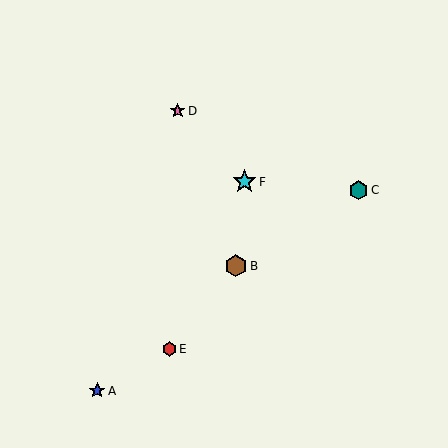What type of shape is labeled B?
Shape B is a brown hexagon.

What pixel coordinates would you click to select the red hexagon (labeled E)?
Click at (169, 349) to select the red hexagon E.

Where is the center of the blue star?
The center of the blue star is at (97, 391).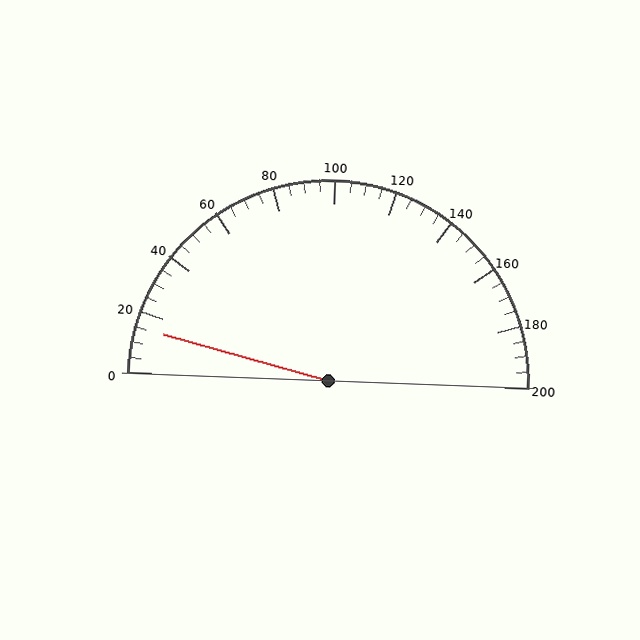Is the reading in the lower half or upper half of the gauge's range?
The reading is in the lower half of the range (0 to 200).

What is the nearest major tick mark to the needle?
The nearest major tick mark is 20.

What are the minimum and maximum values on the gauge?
The gauge ranges from 0 to 200.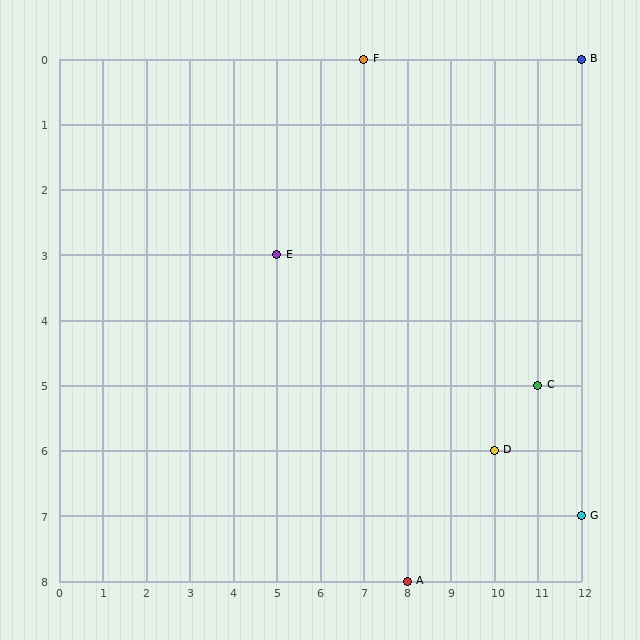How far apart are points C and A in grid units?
Points C and A are 3 columns and 3 rows apart (about 4.2 grid units diagonally).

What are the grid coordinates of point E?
Point E is at grid coordinates (5, 3).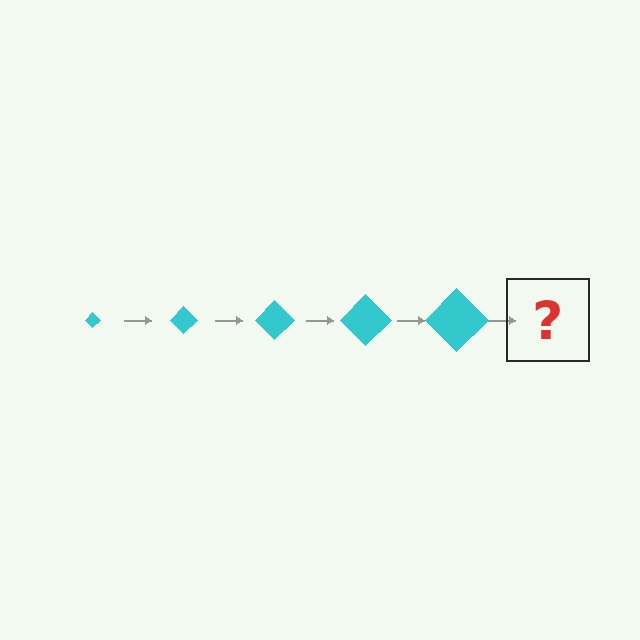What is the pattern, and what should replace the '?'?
The pattern is that the diamond gets progressively larger each step. The '?' should be a cyan diamond, larger than the previous one.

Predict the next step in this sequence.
The next step is a cyan diamond, larger than the previous one.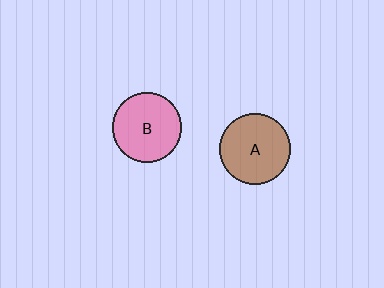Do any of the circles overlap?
No, none of the circles overlap.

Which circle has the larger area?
Circle A (brown).